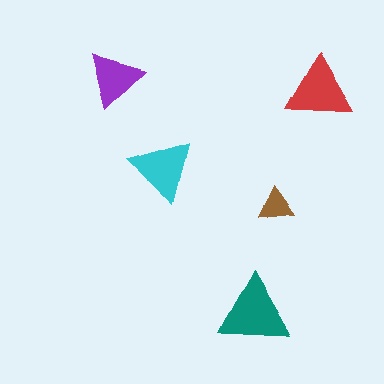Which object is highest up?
The purple triangle is topmost.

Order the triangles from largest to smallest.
the teal one, the red one, the cyan one, the purple one, the brown one.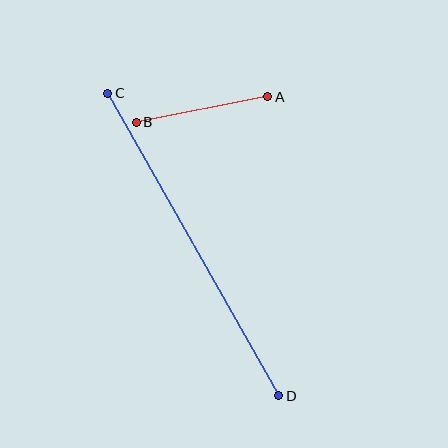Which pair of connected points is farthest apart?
Points C and D are farthest apart.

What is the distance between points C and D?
The distance is approximately 347 pixels.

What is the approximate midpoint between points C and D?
The midpoint is at approximately (193, 244) pixels.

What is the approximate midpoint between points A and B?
The midpoint is at approximately (202, 109) pixels.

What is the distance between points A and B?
The distance is approximately 134 pixels.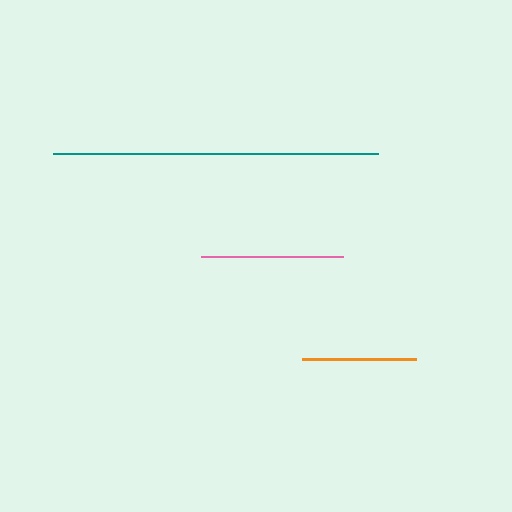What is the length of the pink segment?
The pink segment is approximately 141 pixels long.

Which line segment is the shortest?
The orange line is the shortest at approximately 114 pixels.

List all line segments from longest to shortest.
From longest to shortest: teal, pink, orange.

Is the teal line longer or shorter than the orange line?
The teal line is longer than the orange line.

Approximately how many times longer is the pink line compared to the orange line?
The pink line is approximately 1.2 times the length of the orange line.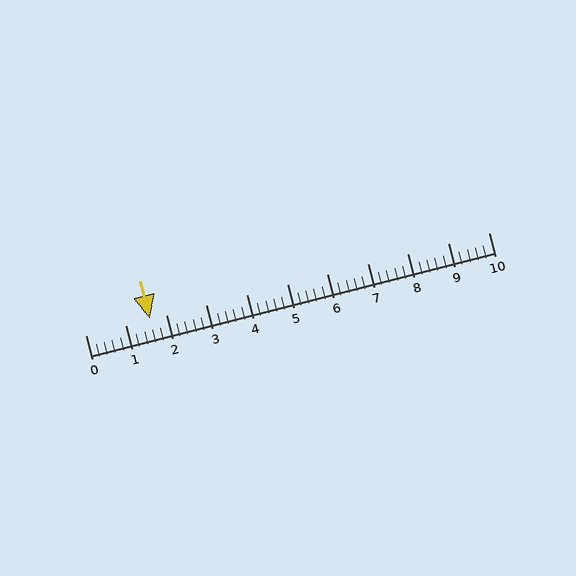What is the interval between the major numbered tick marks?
The major tick marks are spaced 1 units apart.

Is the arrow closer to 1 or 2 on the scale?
The arrow is closer to 2.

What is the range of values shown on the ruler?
The ruler shows values from 0 to 10.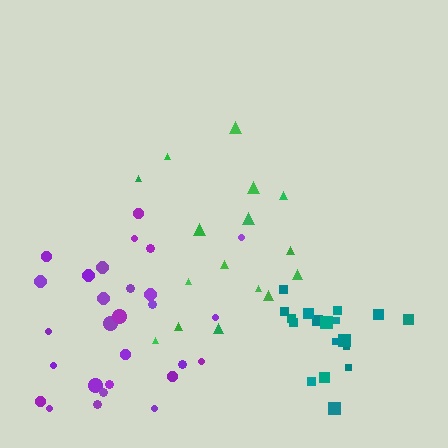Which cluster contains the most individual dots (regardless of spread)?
Purple (28).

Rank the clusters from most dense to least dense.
teal, purple, green.